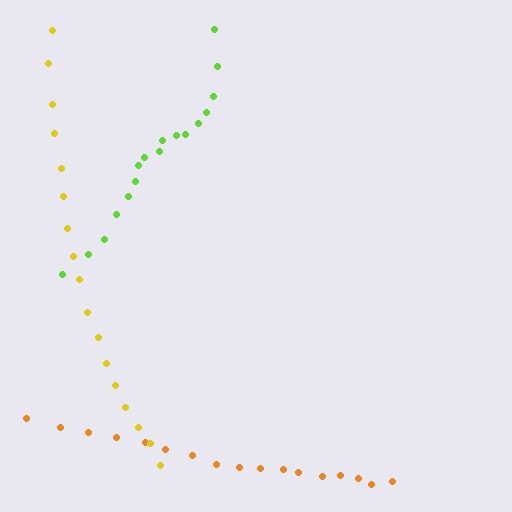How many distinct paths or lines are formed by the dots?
There are 3 distinct paths.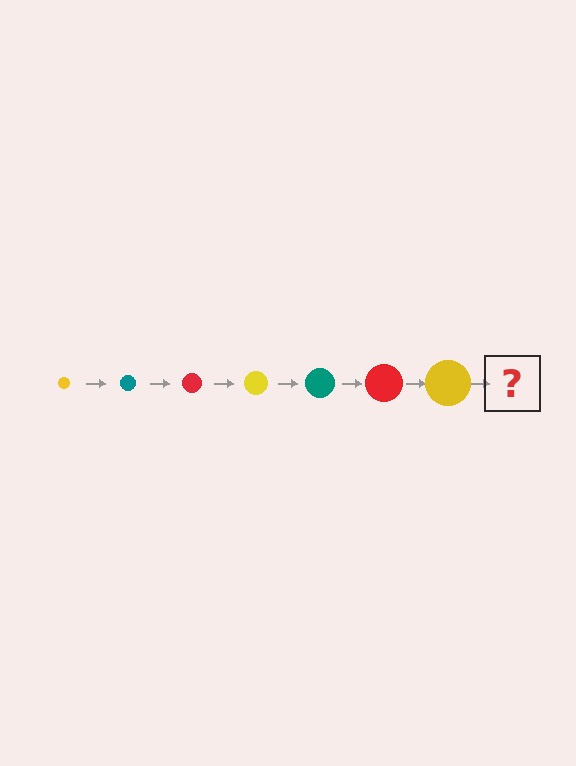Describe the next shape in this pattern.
It should be a teal circle, larger than the previous one.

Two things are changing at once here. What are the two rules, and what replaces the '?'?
The two rules are that the circle grows larger each step and the color cycles through yellow, teal, and red. The '?' should be a teal circle, larger than the previous one.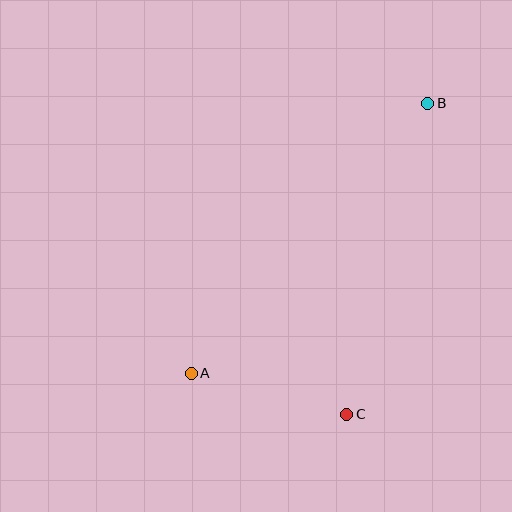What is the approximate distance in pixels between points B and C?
The distance between B and C is approximately 321 pixels.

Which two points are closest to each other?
Points A and C are closest to each other.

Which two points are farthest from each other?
Points A and B are farthest from each other.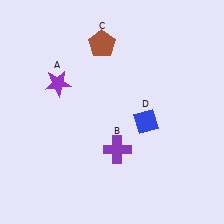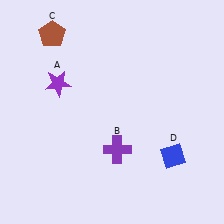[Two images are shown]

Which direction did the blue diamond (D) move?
The blue diamond (D) moved down.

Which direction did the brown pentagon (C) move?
The brown pentagon (C) moved left.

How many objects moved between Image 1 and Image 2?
2 objects moved between the two images.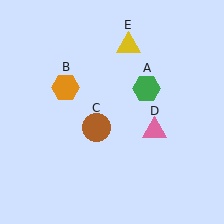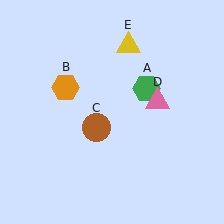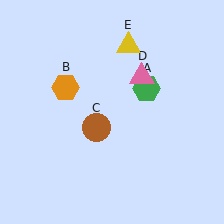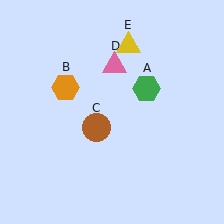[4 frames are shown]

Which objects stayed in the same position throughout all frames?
Green hexagon (object A) and orange hexagon (object B) and brown circle (object C) and yellow triangle (object E) remained stationary.